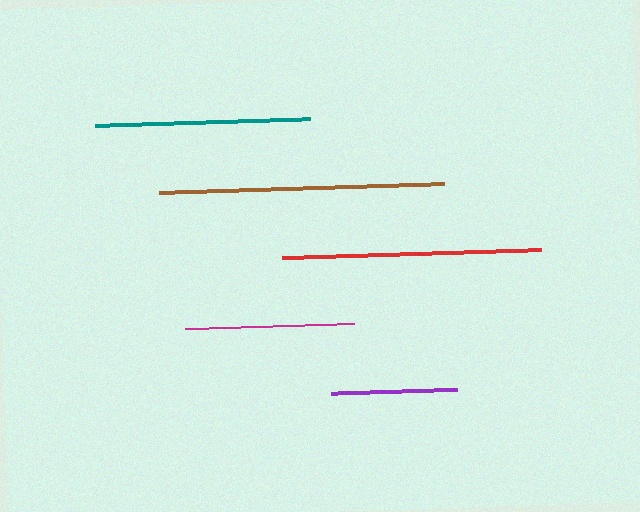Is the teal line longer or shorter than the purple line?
The teal line is longer than the purple line.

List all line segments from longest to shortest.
From longest to shortest: brown, red, teal, magenta, purple.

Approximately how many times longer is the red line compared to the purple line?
The red line is approximately 2.1 times the length of the purple line.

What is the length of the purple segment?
The purple segment is approximately 126 pixels long.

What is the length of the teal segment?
The teal segment is approximately 215 pixels long.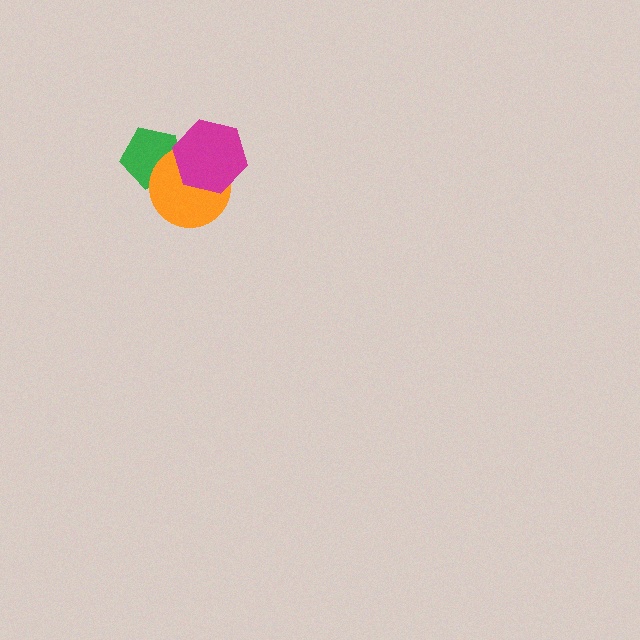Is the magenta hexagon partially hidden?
No, no other shape covers it.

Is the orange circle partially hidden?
Yes, it is partially covered by another shape.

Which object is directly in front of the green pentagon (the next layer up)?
The orange circle is directly in front of the green pentagon.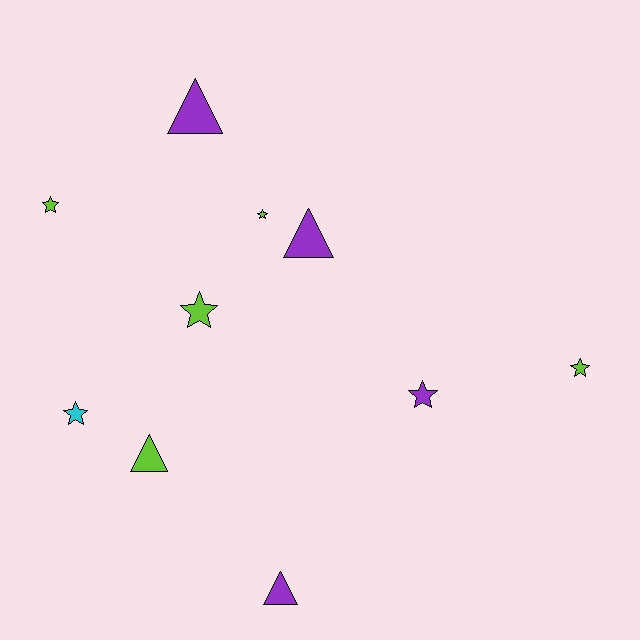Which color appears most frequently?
Lime, with 5 objects.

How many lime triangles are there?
There is 1 lime triangle.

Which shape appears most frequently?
Star, with 6 objects.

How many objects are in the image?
There are 10 objects.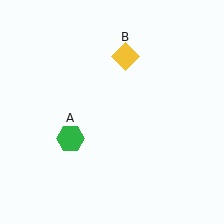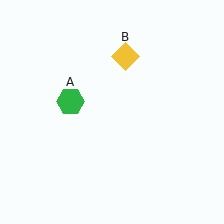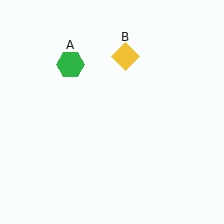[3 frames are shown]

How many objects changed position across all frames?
1 object changed position: green hexagon (object A).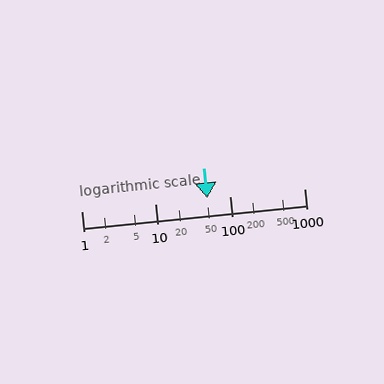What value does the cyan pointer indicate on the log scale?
The pointer indicates approximately 49.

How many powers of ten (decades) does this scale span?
The scale spans 3 decades, from 1 to 1000.